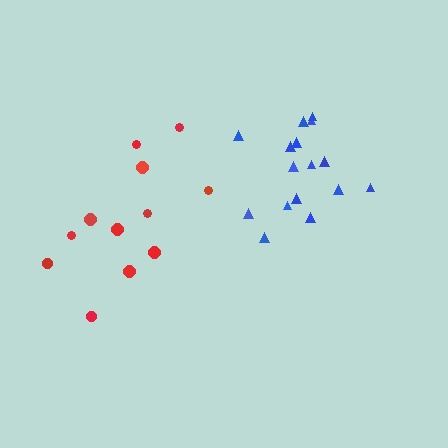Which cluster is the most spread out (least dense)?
Red.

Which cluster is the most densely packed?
Blue.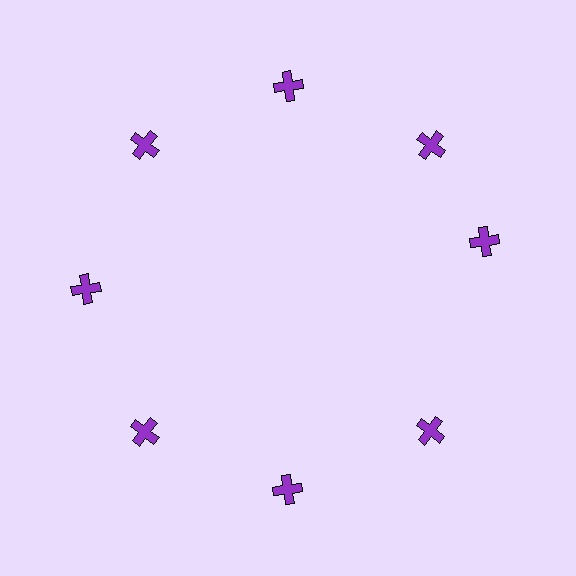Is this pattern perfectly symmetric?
No. The 8 purple crosses are arranged in a ring, but one element near the 3 o'clock position is rotated out of alignment along the ring, breaking the 8-fold rotational symmetry.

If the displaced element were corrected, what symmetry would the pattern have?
It would have 8-fold rotational symmetry — the pattern would map onto itself every 45 degrees.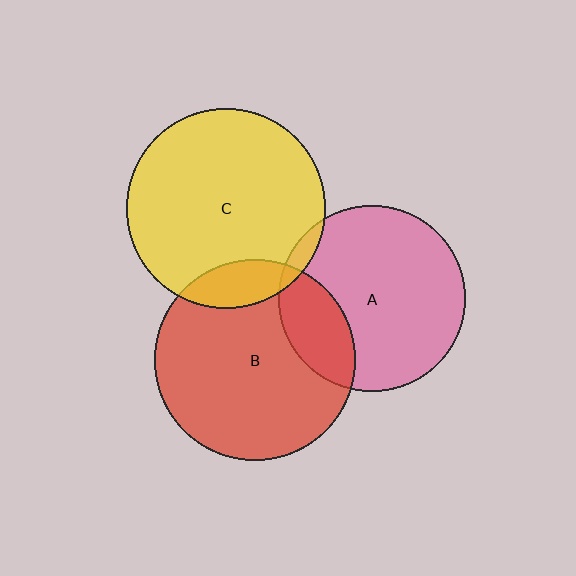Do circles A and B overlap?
Yes.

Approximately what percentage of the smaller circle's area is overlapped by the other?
Approximately 20%.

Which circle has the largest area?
Circle B (red).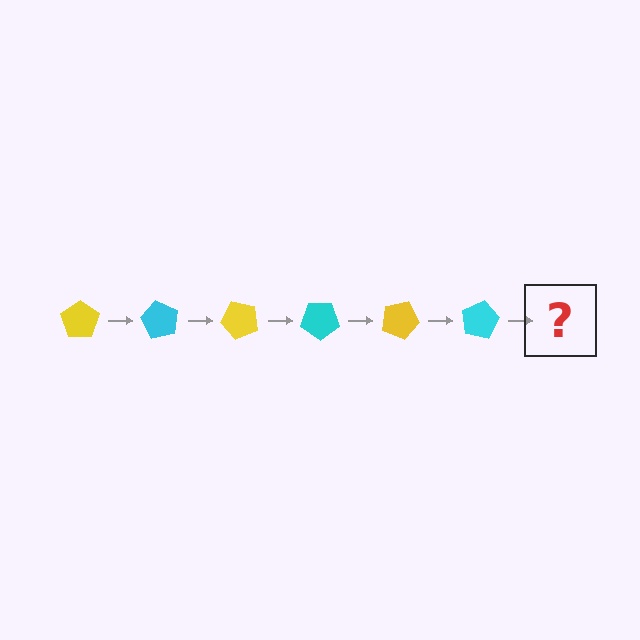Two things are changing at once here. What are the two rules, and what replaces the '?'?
The two rules are that it rotates 60 degrees each step and the color cycles through yellow and cyan. The '?' should be a yellow pentagon, rotated 360 degrees from the start.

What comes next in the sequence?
The next element should be a yellow pentagon, rotated 360 degrees from the start.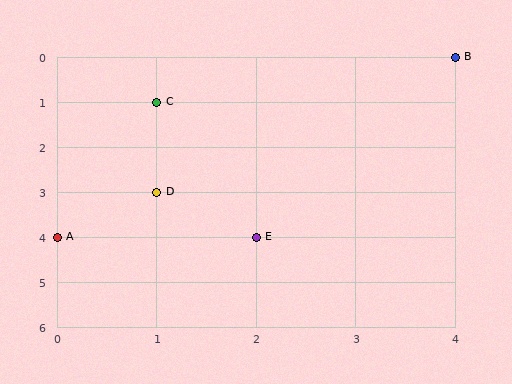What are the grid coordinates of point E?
Point E is at grid coordinates (2, 4).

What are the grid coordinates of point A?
Point A is at grid coordinates (0, 4).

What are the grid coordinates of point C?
Point C is at grid coordinates (1, 1).